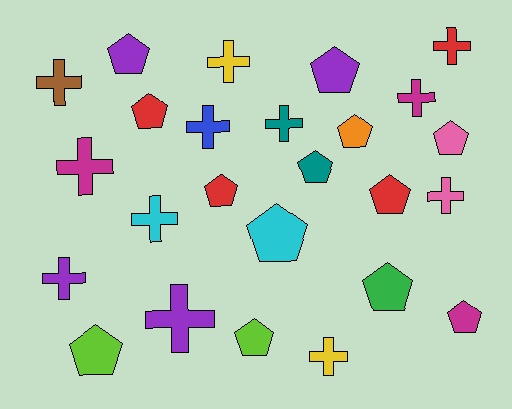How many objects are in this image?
There are 25 objects.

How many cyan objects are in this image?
There are 2 cyan objects.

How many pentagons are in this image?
There are 13 pentagons.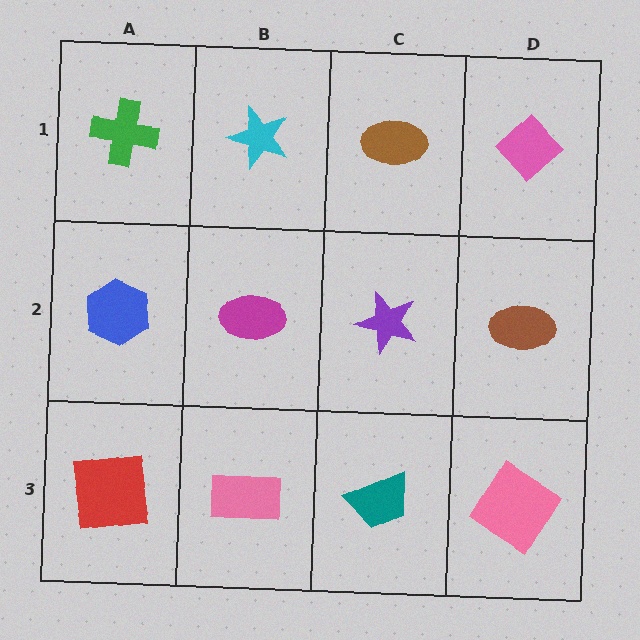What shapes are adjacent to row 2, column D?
A pink diamond (row 1, column D), a pink diamond (row 3, column D), a purple star (row 2, column C).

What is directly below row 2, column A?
A red square.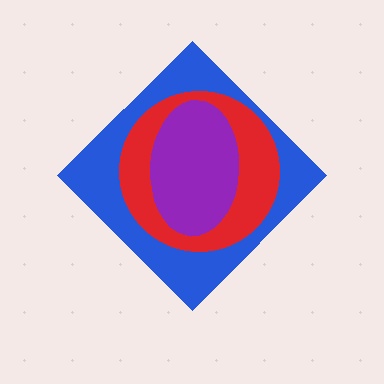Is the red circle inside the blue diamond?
Yes.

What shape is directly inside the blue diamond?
The red circle.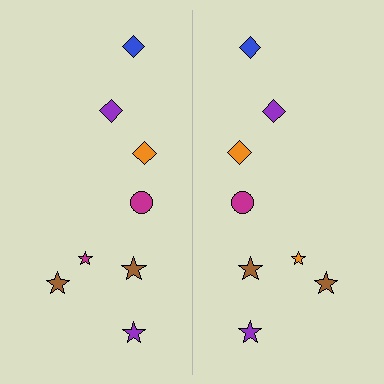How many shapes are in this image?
There are 16 shapes in this image.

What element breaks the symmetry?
The orange star on the right side breaks the symmetry — its mirror counterpart is magenta.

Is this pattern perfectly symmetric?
No, the pattern is not perfectly symmetric. The orange star on the right side breaks the symmetry — its mirror counterpart is magenta.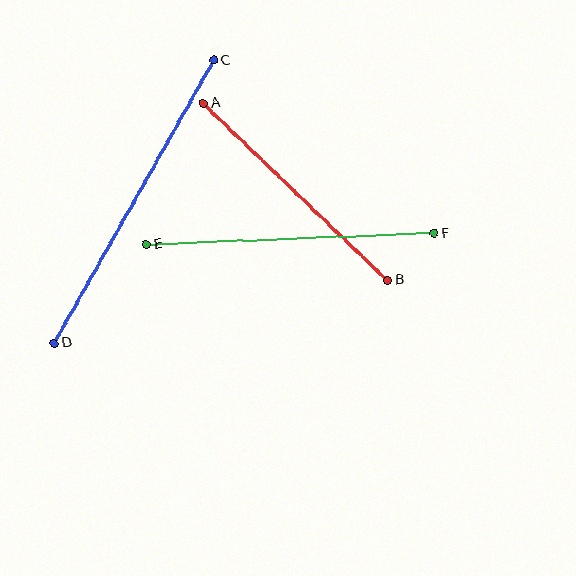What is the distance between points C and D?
The distance is approximately 325 pixels.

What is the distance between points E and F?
The distance is approximately 288 pixels.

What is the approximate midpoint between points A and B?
The midpoint is at approximately (295, 192) pixels.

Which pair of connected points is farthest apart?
Points C and D are farthest apart.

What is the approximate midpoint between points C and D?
The midpoint is at approximately (134, 202) pixels.